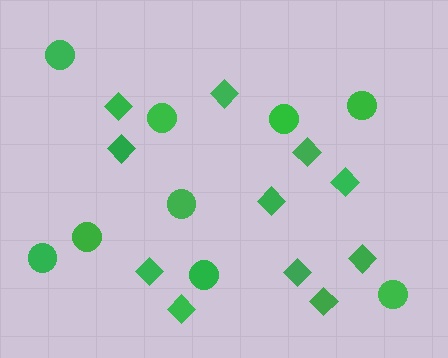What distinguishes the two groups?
There are 2 groups: one group of circles (9) and one group of diamonds (11).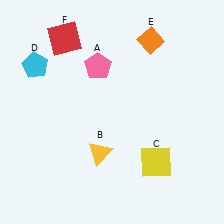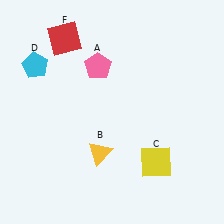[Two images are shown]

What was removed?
The orange diamond (E) was removed in Image 2.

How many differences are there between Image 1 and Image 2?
There is 1 difference between the two images.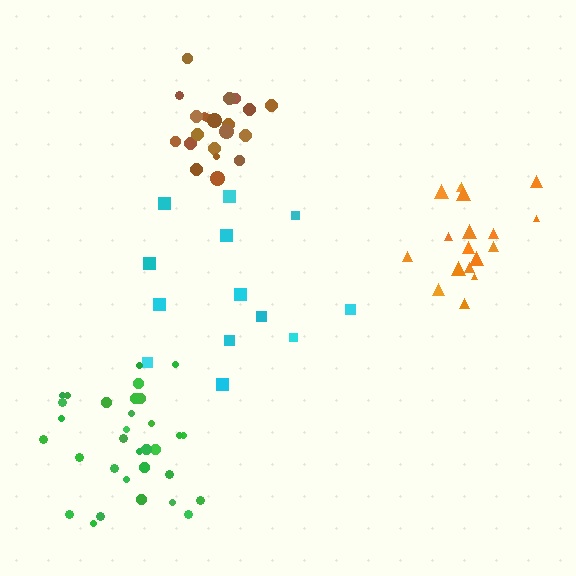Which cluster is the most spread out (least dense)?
Cyan.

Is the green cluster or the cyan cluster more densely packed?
Green.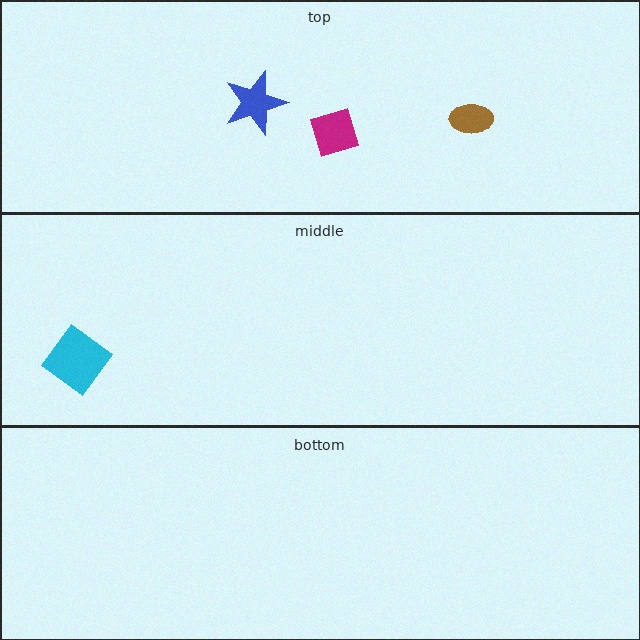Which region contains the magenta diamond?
The top region.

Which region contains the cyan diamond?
The middle region.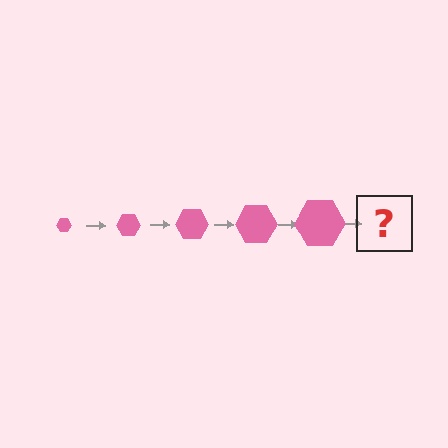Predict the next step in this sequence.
The next step is a pink hexagon, larger than the previous one.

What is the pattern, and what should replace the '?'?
The pattern is that the hexagon gets progressively larger each step. The '?' should be a pink hexagon, larger than the previous one.